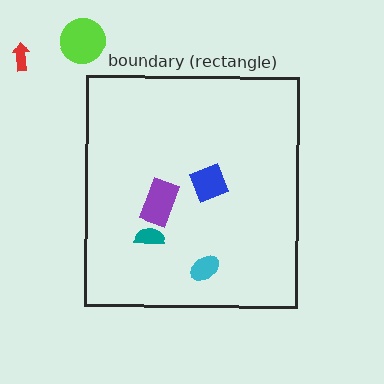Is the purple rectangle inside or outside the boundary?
Inside.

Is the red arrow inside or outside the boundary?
Outside.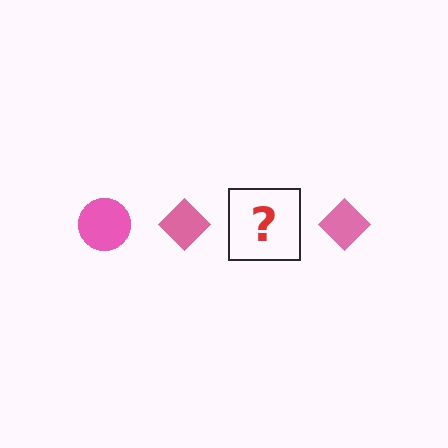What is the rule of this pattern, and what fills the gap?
The rule is that the pattern cycles through circle, diamond shapes in pink. The gap should be filled with a pink circle.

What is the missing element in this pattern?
The missing element is a pink circle.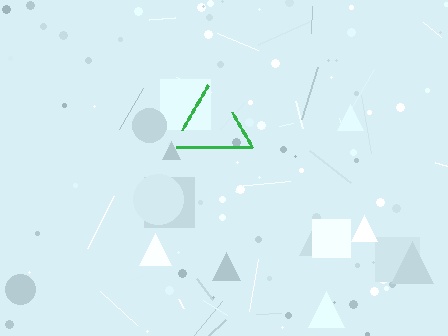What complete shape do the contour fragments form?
The contour fragments form a triangle.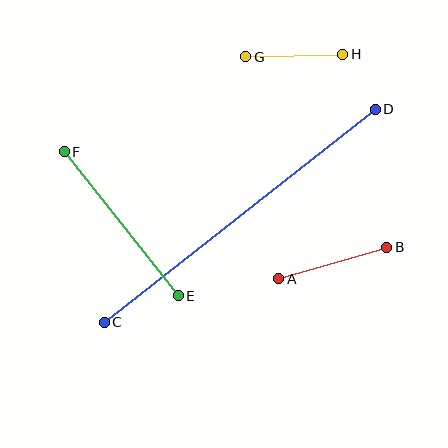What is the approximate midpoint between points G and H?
The midpoint is at approximately (294, 56) pixels.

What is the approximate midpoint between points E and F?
The midpoint is at approximately (121, 224) pixels.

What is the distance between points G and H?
The distance is approximately 97 pixels.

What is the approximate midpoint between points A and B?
The midpoint is at approximately (333, 263) pixels.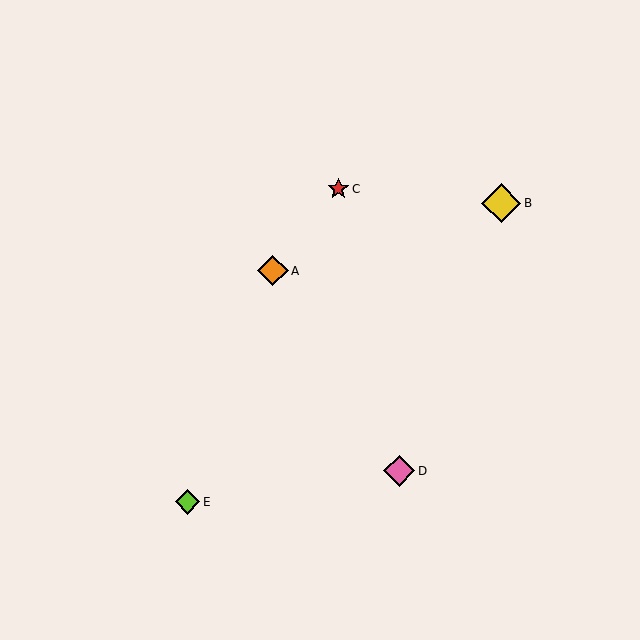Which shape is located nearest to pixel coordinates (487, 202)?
The yellow diamond (labeled B) at (501, 203) is nearest to that location.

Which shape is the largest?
The yellow diamond (labeled B) is the largest.